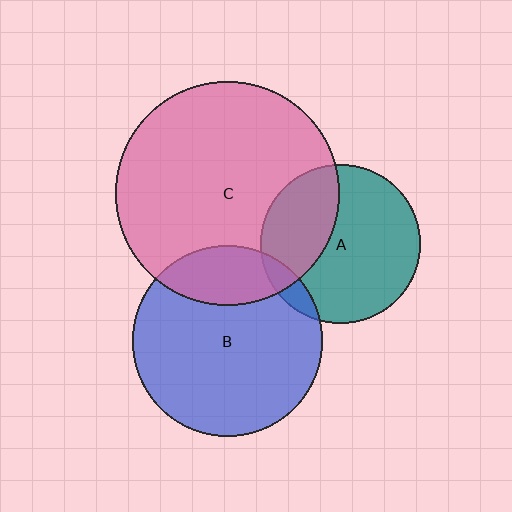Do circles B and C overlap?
Yes.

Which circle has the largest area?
Circle C (pink).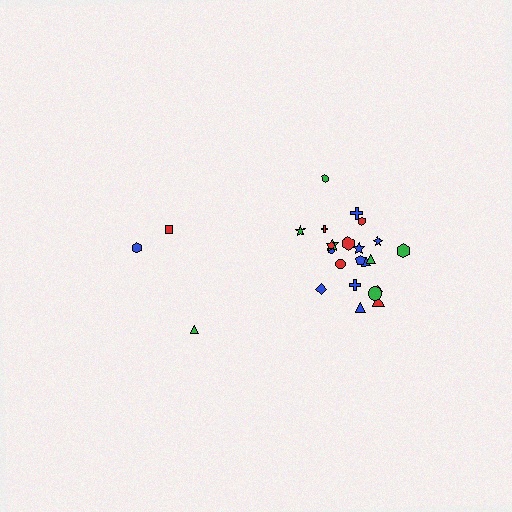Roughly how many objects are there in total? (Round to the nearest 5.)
Roughly 25 objects in total.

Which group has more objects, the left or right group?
The right group.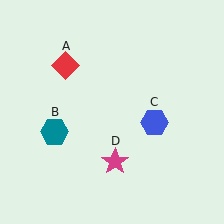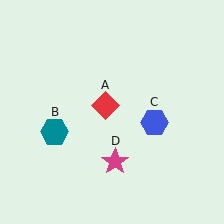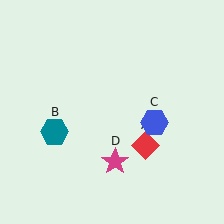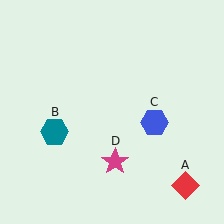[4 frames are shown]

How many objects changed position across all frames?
1 object changed position: red diamond (object A).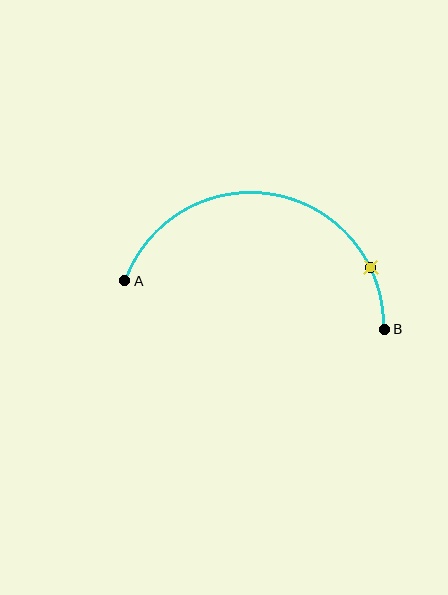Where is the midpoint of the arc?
The arc midpoint is the point on the curve farthest from the straight line joining A and B. It sits above that line.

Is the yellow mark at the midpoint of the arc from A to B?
No. The yellow mark lies on the arc but is closer to endpoint B. The arc midpoint would be at the point on the curve equidistant along the arc from both A and B.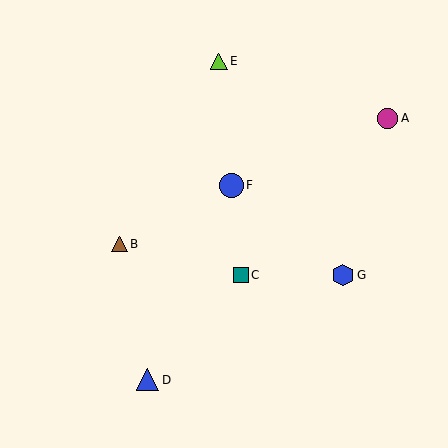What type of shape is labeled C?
Shape C is a teal square.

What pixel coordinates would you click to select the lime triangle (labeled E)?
Click at (219, 61) to select the lime triangle E.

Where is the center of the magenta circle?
The center of the magenta circle is at (388, 118).